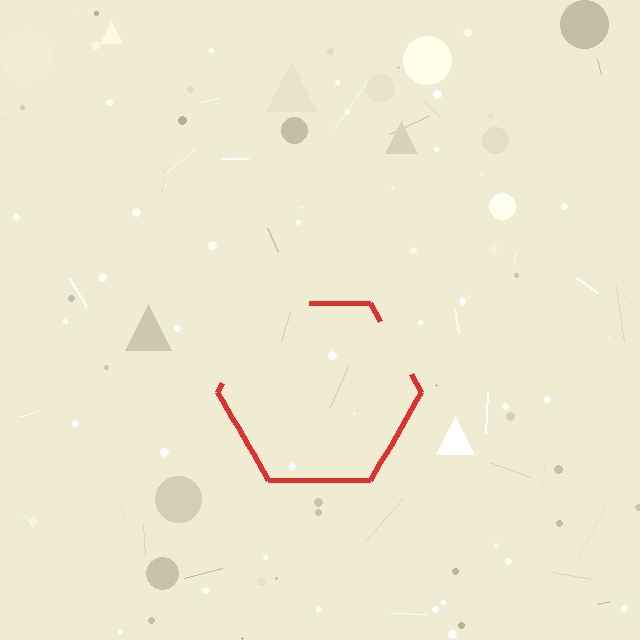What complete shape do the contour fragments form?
The contour fragments form a hexagon.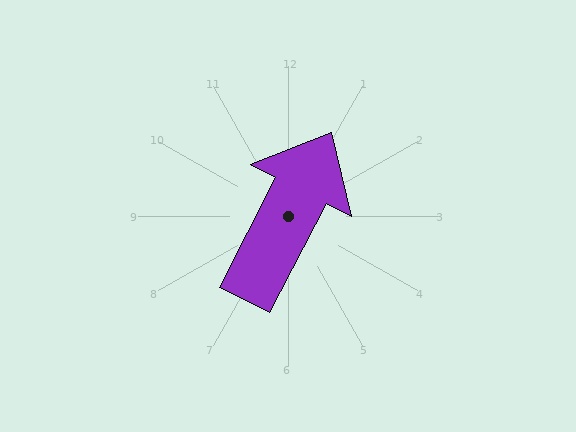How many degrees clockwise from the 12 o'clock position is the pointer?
Approximately 27 degrees.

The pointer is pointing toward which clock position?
Roughly 1 o'clock.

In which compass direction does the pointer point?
Northeast.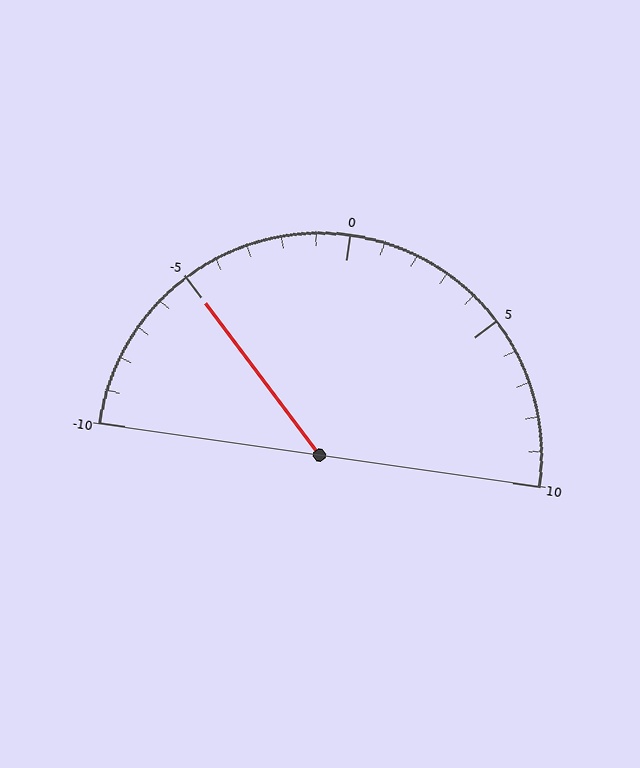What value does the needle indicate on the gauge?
The needle indicates approximately -5.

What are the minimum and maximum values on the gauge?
The gauge ranges from -10 to 10.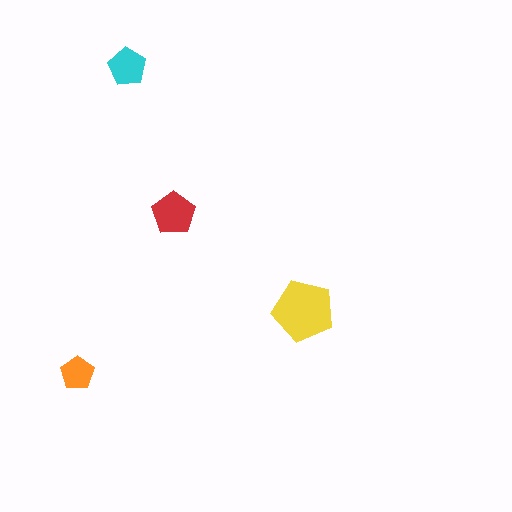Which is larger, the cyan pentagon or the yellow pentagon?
The yellow one.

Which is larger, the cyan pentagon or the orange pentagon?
The cyan one.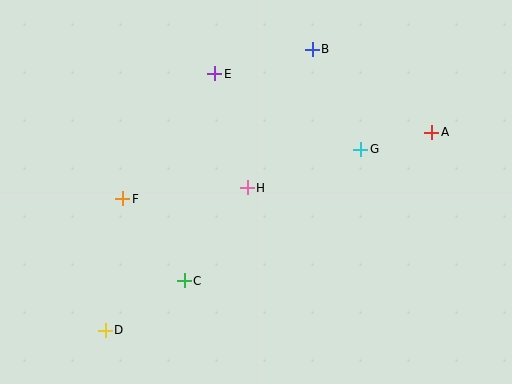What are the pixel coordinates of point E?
Point E is at (215, 74).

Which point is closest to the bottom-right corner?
Point A is closest to the bottom-right corner.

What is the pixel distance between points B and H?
The distance between B and H is 153 pixels.